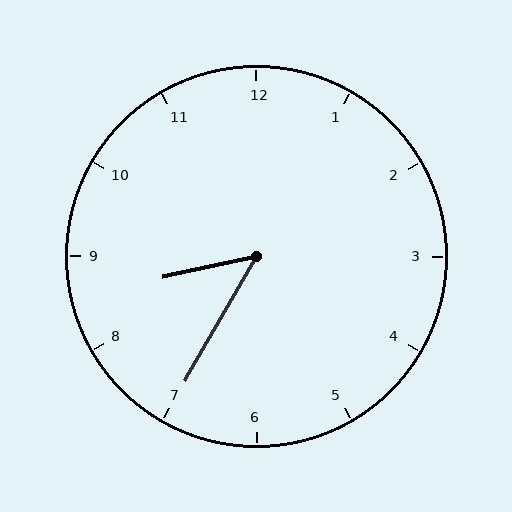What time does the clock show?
8:35.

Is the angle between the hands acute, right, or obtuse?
It is acute.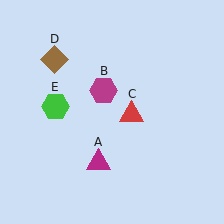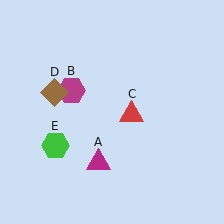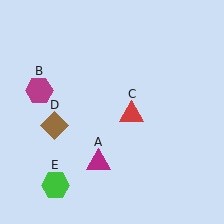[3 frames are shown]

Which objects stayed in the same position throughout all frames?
Magenta triangle (object A) and red triangle (object C) remained stationary.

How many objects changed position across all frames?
3 objects changed position: magenta hexagon (object B), brown diamond (object D), green hexagon (object E).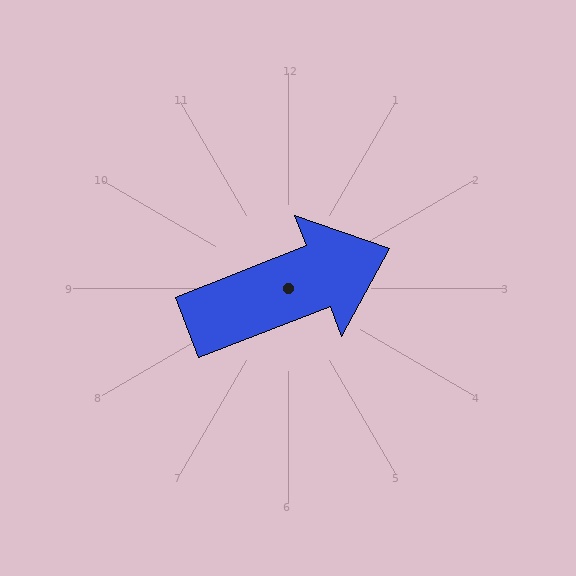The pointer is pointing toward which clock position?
Roughly 2 o'clock.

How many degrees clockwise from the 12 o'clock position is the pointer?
Approximately 69 degrees.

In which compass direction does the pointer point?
East.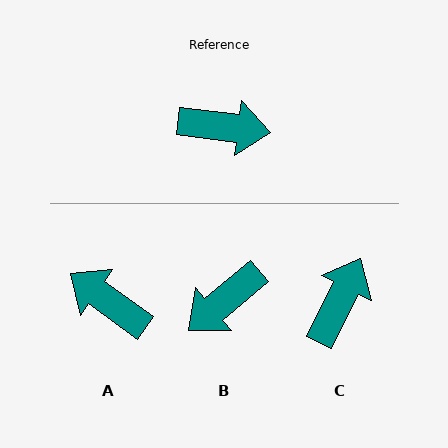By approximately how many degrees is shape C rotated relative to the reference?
Approximately 71 degrees counter-clockwise.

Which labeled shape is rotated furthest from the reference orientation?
A, about 151 degrees away.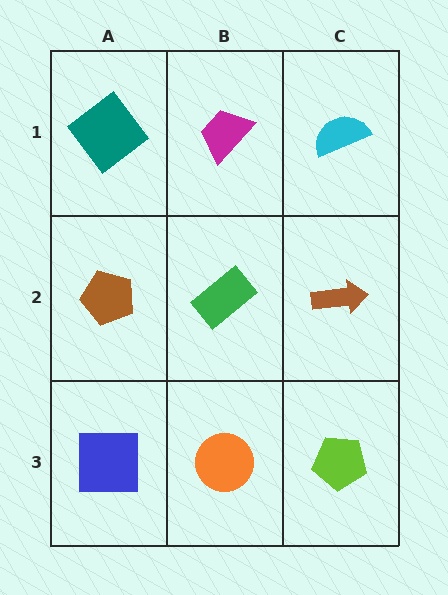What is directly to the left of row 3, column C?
An orange circle.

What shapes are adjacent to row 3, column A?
A brown pentagon (row 2, column A), an orange circle (row 3, column B).